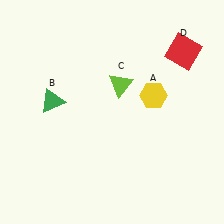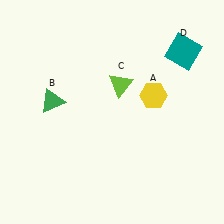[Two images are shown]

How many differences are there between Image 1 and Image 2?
There is 1 difference between the two images.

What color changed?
The square (D) changed from red in Image 1 to teal in Image 2.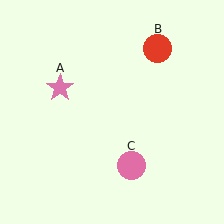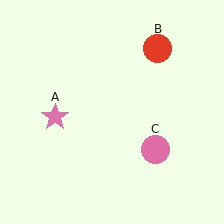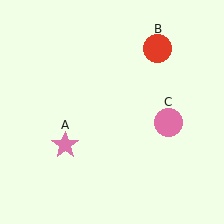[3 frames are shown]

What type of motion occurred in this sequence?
The pink star (object A), pink circle (object C) rotated counterclockwise around the center of the scene.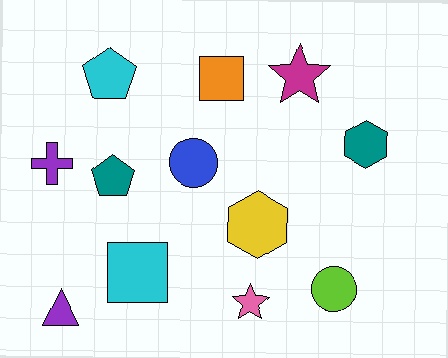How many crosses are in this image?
There is 1 cross.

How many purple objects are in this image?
There are 2 purple objects.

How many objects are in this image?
There are 12 objects.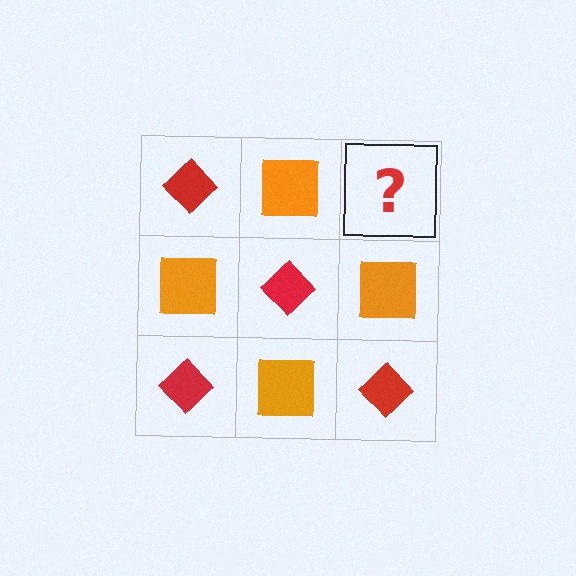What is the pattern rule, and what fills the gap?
The rule is that it alternates red diamond and orange square in a checkerboard pattern. The gap should be filled with a red diamond.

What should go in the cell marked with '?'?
The missing cell should contain a red diamond.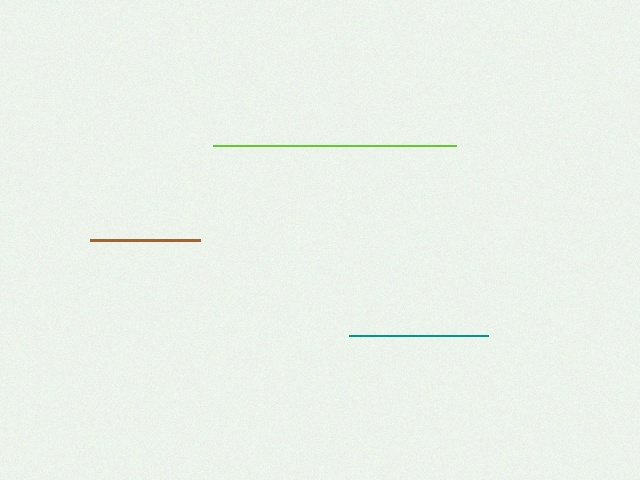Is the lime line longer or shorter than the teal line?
The lime line is longer than the teal line.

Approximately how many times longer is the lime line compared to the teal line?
The lime line is approximately 1.7 times the length of the teal line.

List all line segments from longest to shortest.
From longest to shortest: lime, teal, brown.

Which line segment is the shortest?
The brown line is the shortest at approximately 110 pixels.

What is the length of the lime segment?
The lime segment is approximately 242 pixels long.